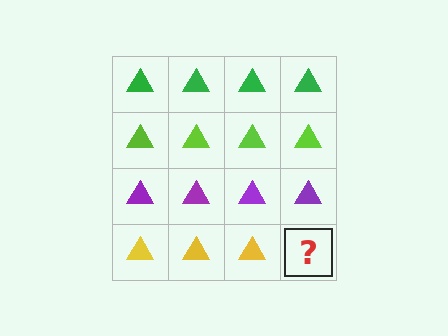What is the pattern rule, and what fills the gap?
The rule is that each row has a consistent color. The gap should be filled with a yellow triangle.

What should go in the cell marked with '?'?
The missing cell should contain a yellow triangle.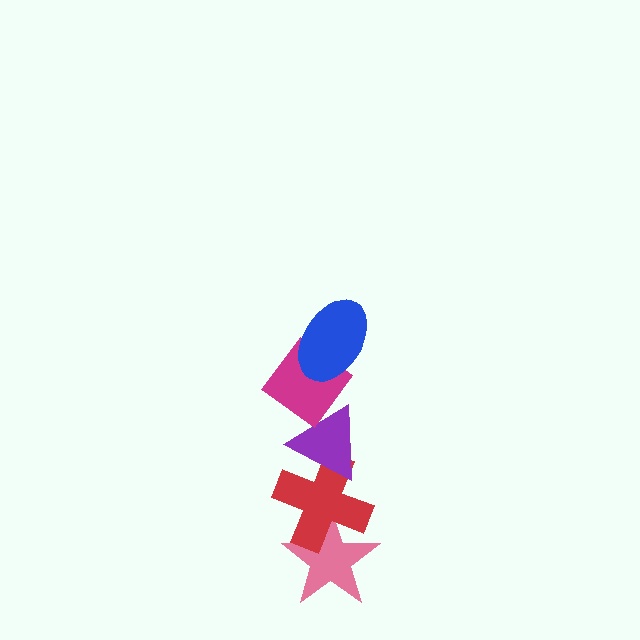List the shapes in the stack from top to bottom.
From top to bottom: the blue ellipse, the magenta diamond, the purple triangle, the red cross, the pink star.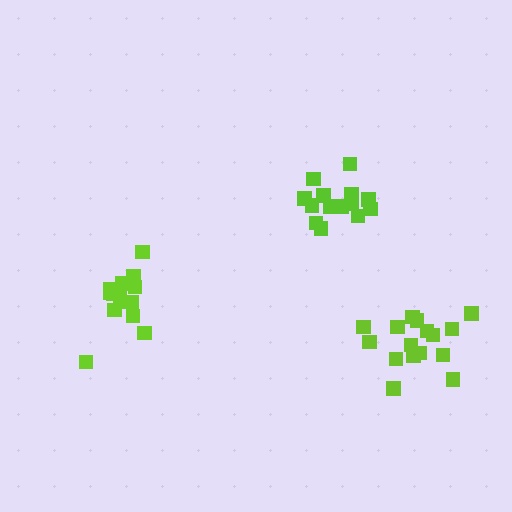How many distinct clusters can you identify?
There are 3 distinct clusters.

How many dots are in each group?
Group 1: 14 dots, Group 2: 15 dots, Group 3: 16 dots (45 total).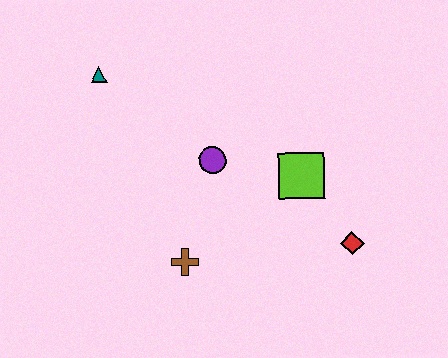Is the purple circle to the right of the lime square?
No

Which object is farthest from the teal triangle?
The red diamond is farthest from the teal triangle.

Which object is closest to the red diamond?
The lime square is closest to the red diamond.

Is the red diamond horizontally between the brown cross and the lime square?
No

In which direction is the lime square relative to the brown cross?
The lime square is to the right of the brown cross.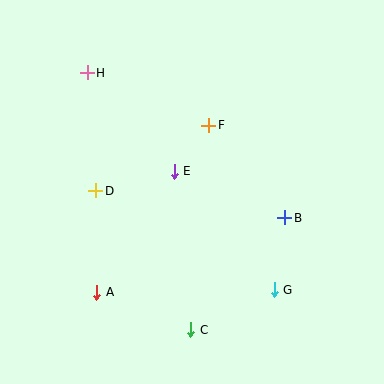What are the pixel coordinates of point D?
Point D is at (96, 191).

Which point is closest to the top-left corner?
Point H is closest to the top-left corner.